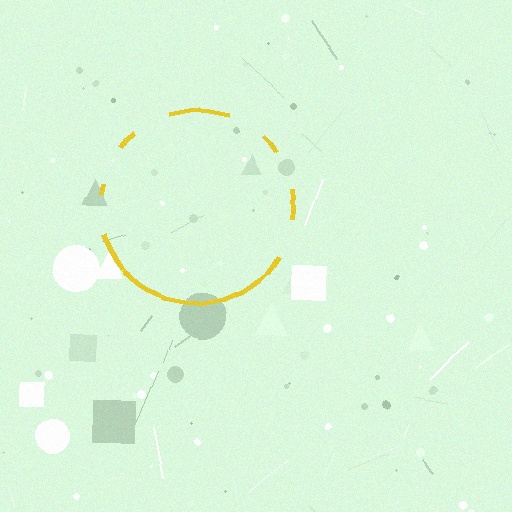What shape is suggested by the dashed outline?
The dashed outline suggests a circle.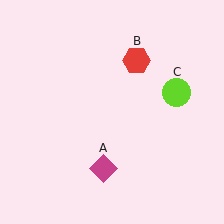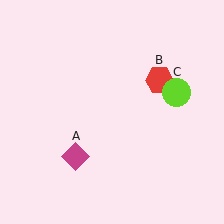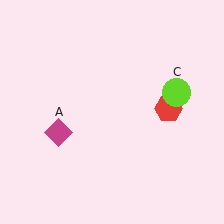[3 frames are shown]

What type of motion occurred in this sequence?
The magenta diamond (object A), red hexagon (object B) rotated clockwise around the center of the scene.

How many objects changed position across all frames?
2 objects changed position: magenta diamond (object A), red hexagon (object B).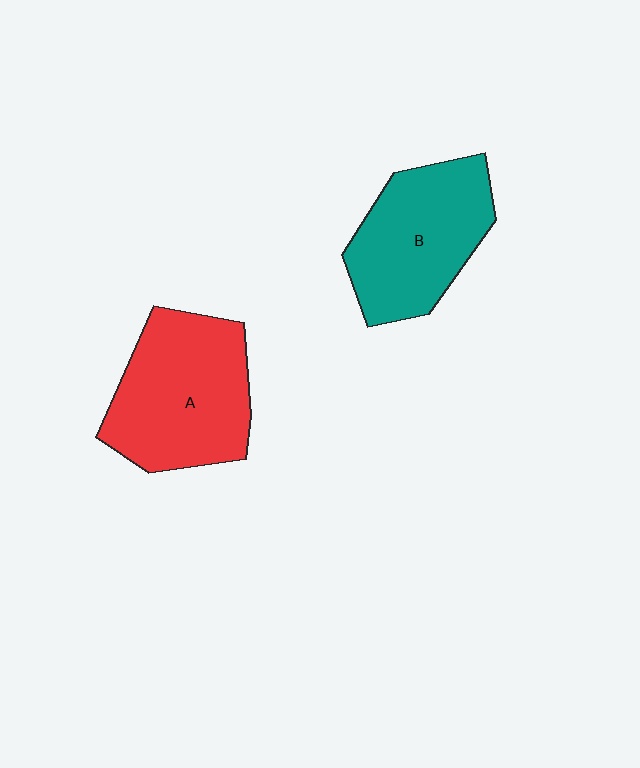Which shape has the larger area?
Shape A (red).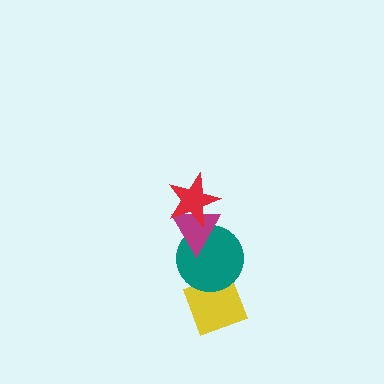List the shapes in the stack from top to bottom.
From top to bottom: the red star, the magenta triangle, the teal circle, the yellow diamond.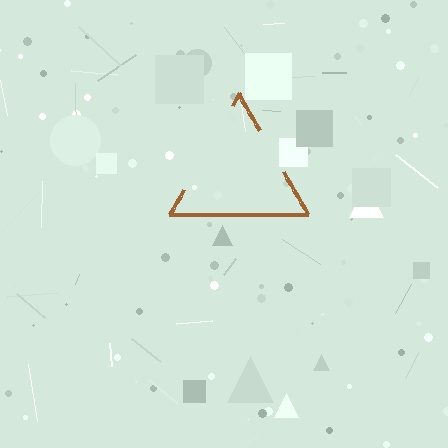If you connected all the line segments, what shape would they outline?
They would outline a triangle.